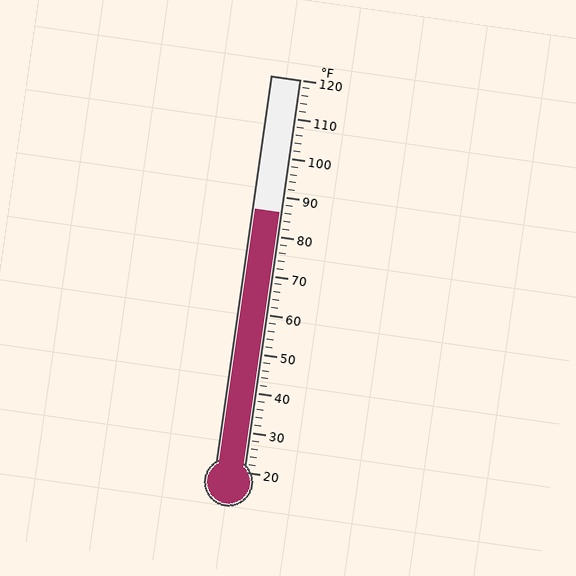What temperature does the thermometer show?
The thermometer shows approximately 86°F.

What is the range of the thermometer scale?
The thermometer scale ranges from 20°F to 120°F.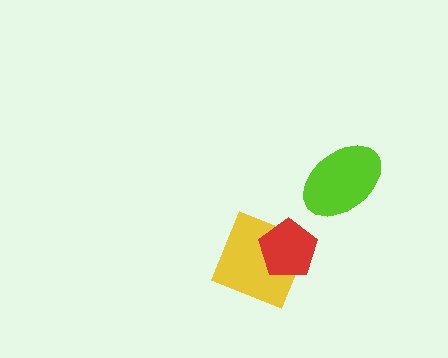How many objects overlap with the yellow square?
1 object overlaps with the yellow square.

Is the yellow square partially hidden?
Yes, it is partially covered by another shape.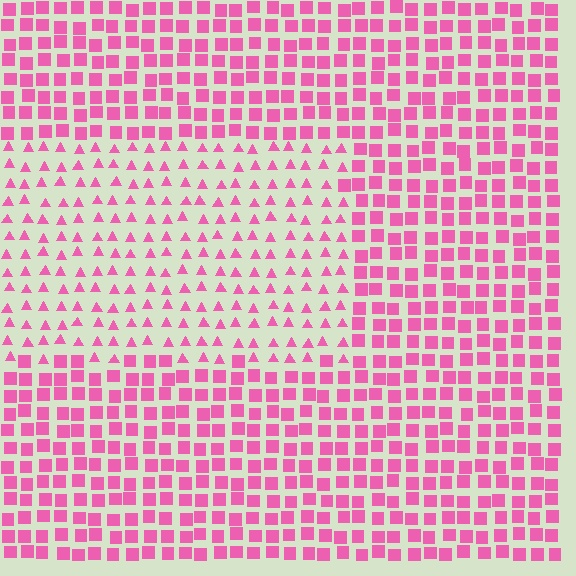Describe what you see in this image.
The image is filled with small pink elements arranged in a uniform grid. A rectangle-shaped region contains triangles, while the surrounding area contains squares. The boundary is defined purely by the change in element shape.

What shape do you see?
I see a rectangle.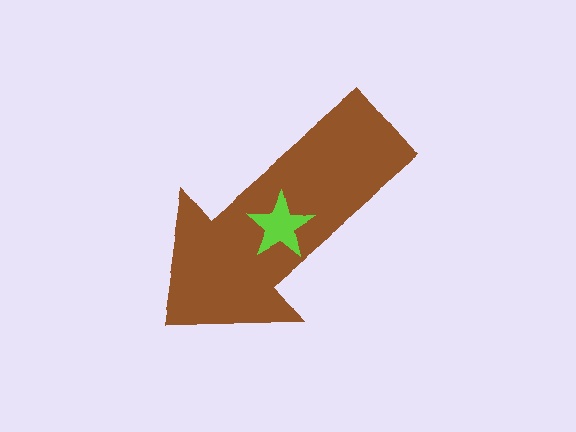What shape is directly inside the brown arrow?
The lime star.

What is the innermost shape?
The lime star.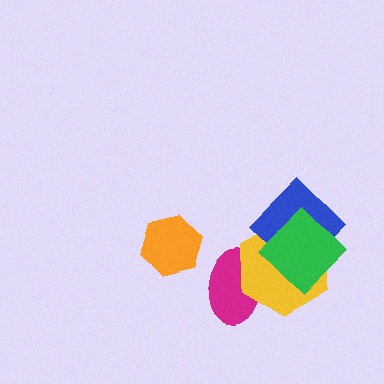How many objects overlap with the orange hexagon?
0 objects overlap with the orange hexagon.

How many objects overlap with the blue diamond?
2 objects overlap with the blue diamond.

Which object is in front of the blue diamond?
The green diamond is in front of the blue diamond.